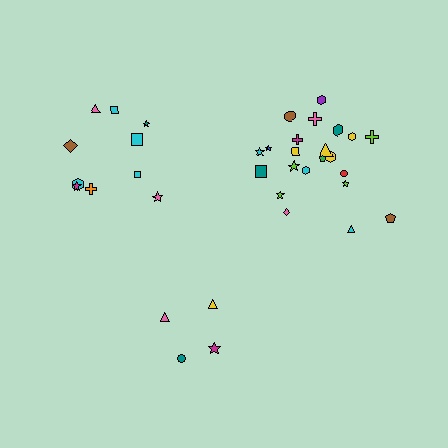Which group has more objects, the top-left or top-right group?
The top-right group.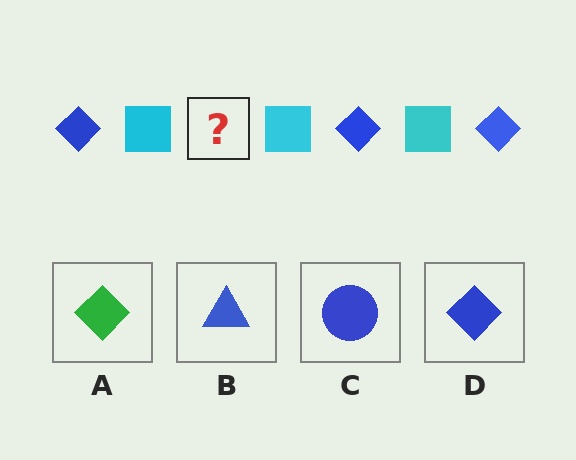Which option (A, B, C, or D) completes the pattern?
D.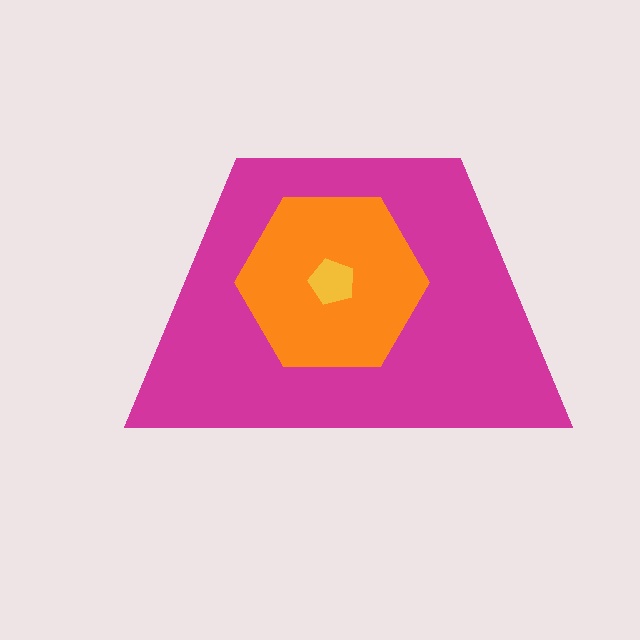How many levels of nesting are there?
3.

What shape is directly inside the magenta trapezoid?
The orange hexagon.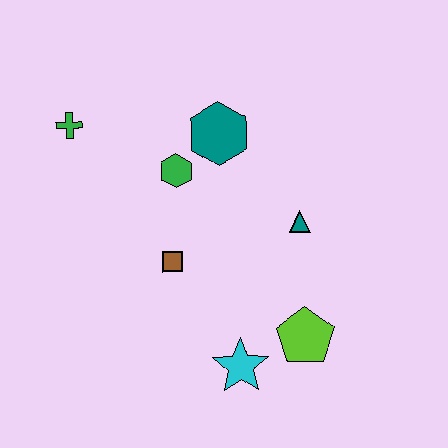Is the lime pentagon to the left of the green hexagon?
No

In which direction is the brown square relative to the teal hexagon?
The brown square is below the teal hexagon.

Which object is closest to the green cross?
The green hexagon is closest to the green cross.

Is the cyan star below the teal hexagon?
Yes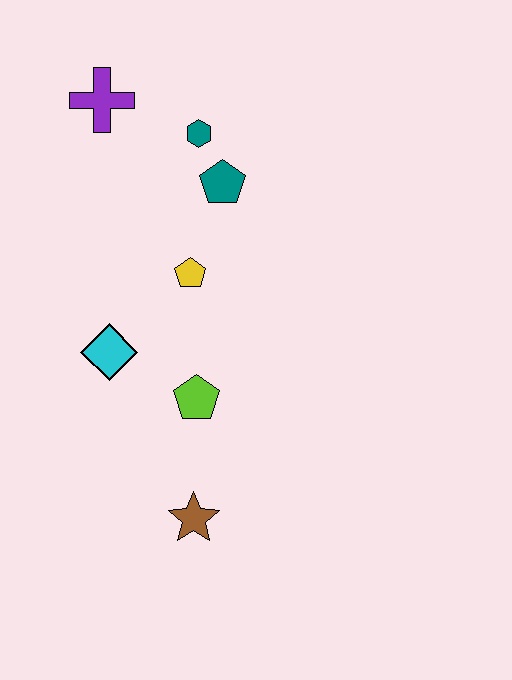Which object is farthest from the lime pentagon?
The purple cross is farthest from the lime pentagon.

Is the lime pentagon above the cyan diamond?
No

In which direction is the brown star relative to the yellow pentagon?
The brown star is below the yellow pentagon.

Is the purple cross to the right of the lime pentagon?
No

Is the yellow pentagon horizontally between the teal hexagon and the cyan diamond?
Yes